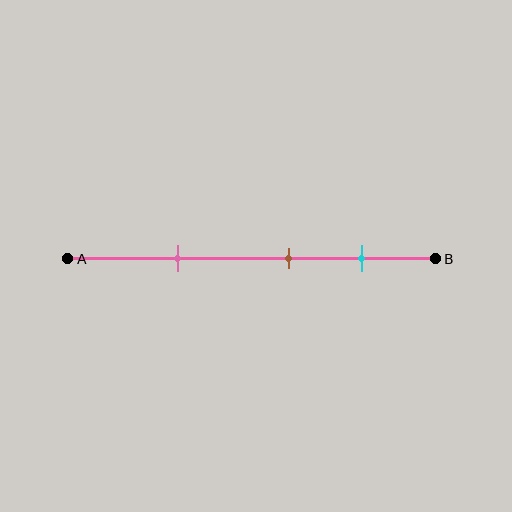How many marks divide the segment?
There are 3 marks dividing the segment.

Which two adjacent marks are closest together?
The brown and cyan marks are the closest adjacent pair.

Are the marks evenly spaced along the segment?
Yes, the marks are approximately evenly spaced.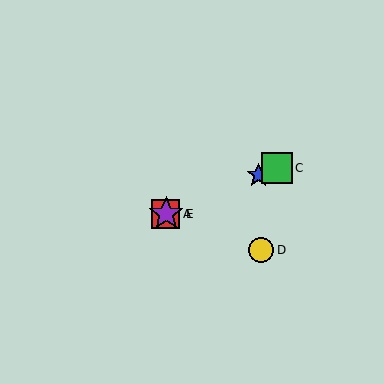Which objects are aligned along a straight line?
Objects A, B, C, E are aligned along a straight line.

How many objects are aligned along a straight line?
4 objects (A, B, C, E) are aligned along a straight line.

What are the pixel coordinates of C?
Object C is at (277, 168).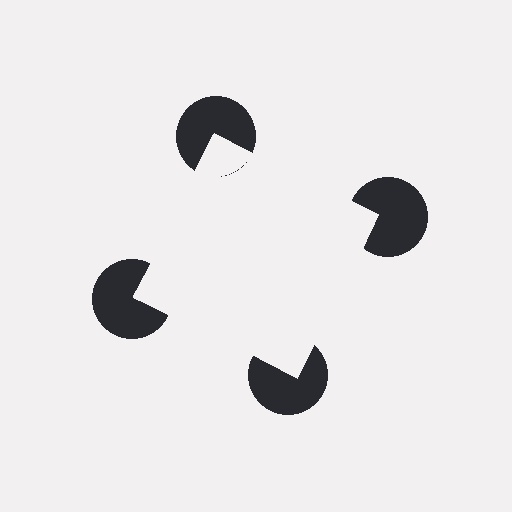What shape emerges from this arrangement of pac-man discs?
An illusory square — its edges are inferred from the aligned wedge cuts in the pac-man discs, not physically drawn.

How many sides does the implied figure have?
4 sides.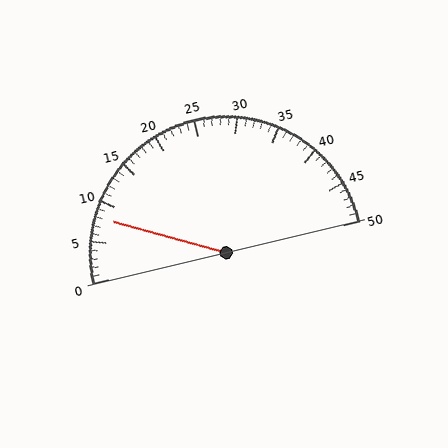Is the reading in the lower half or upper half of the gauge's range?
The reading is in the lower half of the range (0 to 50).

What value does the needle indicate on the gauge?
The needle indicates approximately 8.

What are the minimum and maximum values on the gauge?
The gauge ranges from 0 to 50.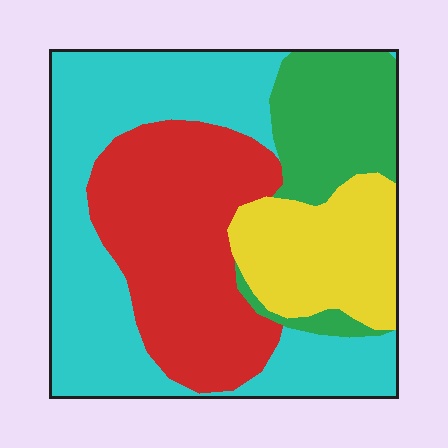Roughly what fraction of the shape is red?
Red takes up about one third (1/3) of the shape.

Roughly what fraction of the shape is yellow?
Yellow covers about 15% of the shape.